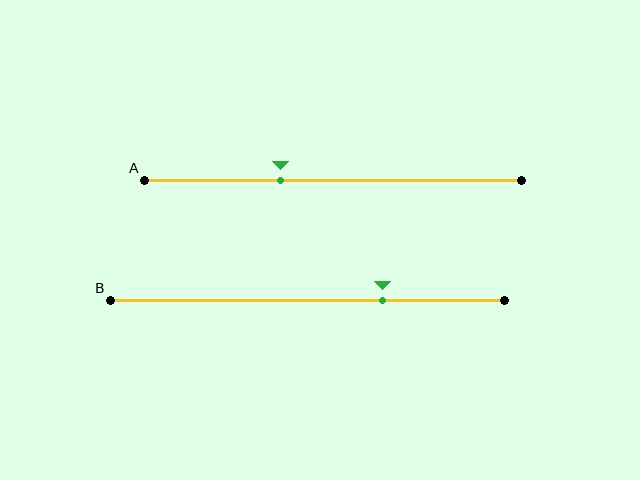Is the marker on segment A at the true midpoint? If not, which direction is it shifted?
No, the marker on segment A is shifted to the left by about 14% of the segment length.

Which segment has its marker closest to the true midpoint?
Segment A has its marker closest to the true midpoint.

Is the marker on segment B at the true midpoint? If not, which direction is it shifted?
No, the marker on segment B is shifted to the right by about 19% of the segment length.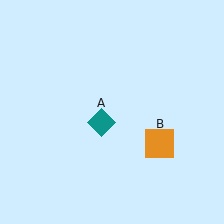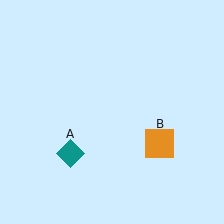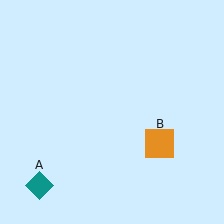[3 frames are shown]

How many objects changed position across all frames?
1 object changed position: teal diamond (object A).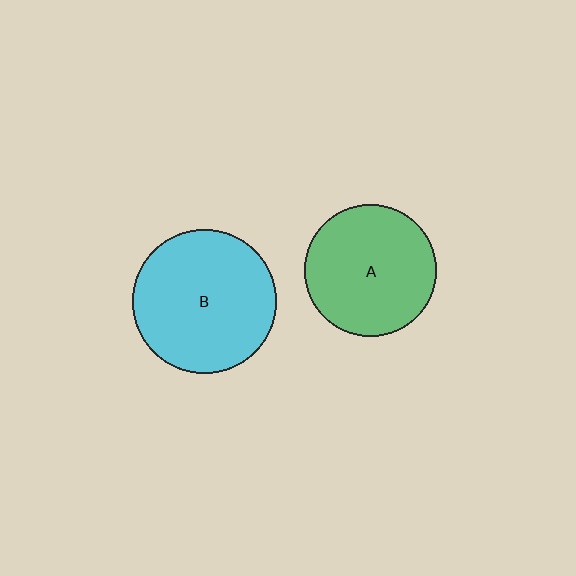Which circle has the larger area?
Circle B (cyan).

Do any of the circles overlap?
No, none of the circles overlap.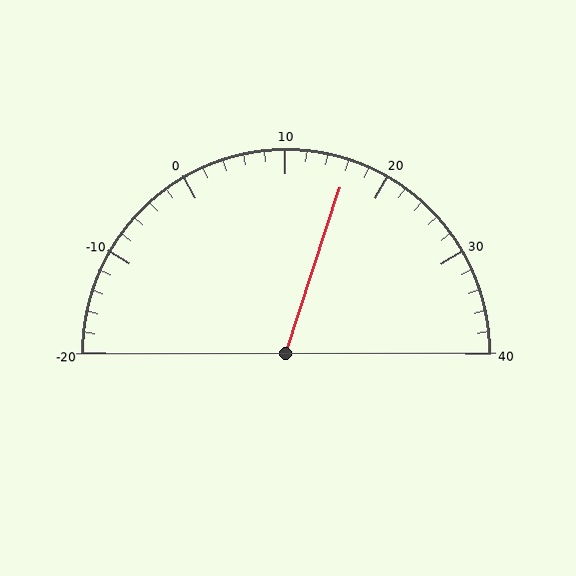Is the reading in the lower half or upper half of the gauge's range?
The reading is in the upper half of the range (-20 to 40).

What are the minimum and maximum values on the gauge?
The gauge ranges from -20 to 40.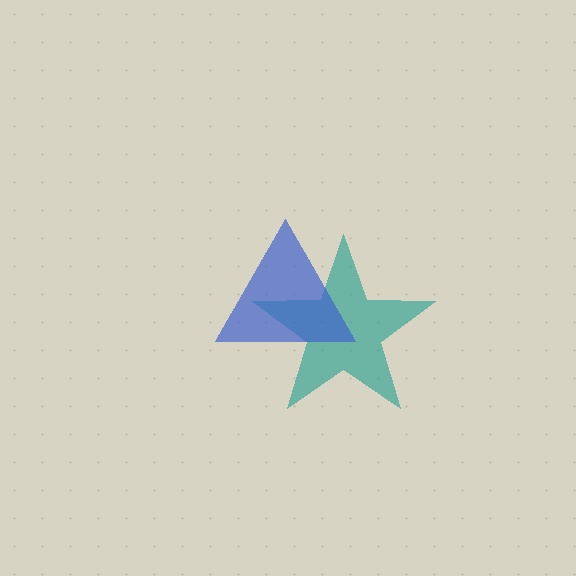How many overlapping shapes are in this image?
There are 2 overlapping shapes in the image.